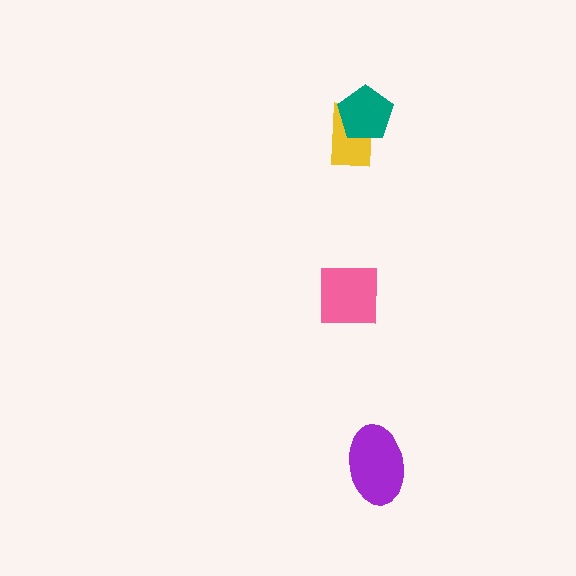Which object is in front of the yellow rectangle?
The teal pentagon is in front of the yellow rectangle.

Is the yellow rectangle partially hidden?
Yes, it is partially covered by another shape.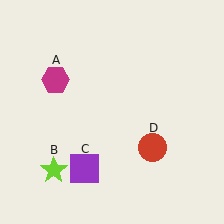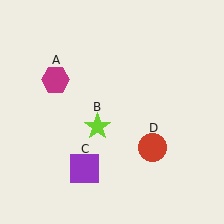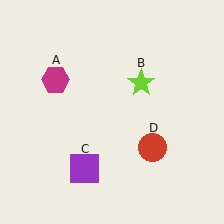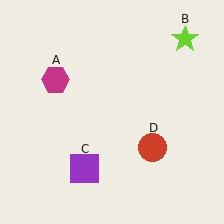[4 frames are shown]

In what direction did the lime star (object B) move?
The lime star (object B) moved up and to the right.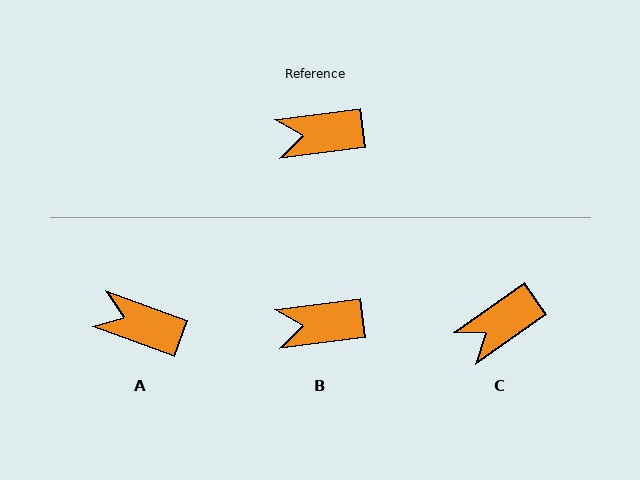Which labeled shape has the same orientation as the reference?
B.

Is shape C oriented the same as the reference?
No, it is off by about 27 degrees.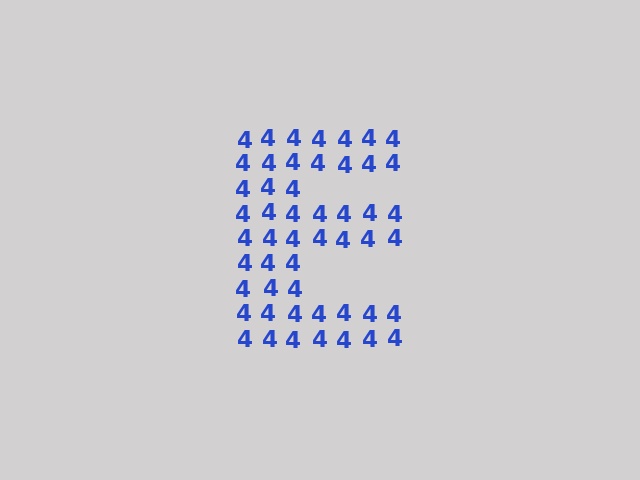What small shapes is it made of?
It is made of small digit 4's.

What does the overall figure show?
The overall figure shows the letter E.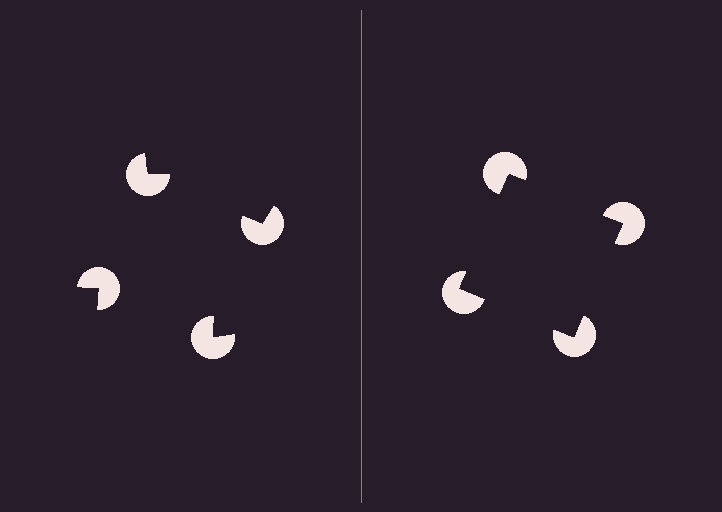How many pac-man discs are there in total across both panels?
8 — 4 on each side.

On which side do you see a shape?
An illusory square appears on the right side. On the left side the wedge cuts are rotated, so no coherent shape forms.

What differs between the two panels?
The pac-man discs are positioned identically on both sides; only the wedge orientations differ. On the right they align to a square; on the left they are misaligned.